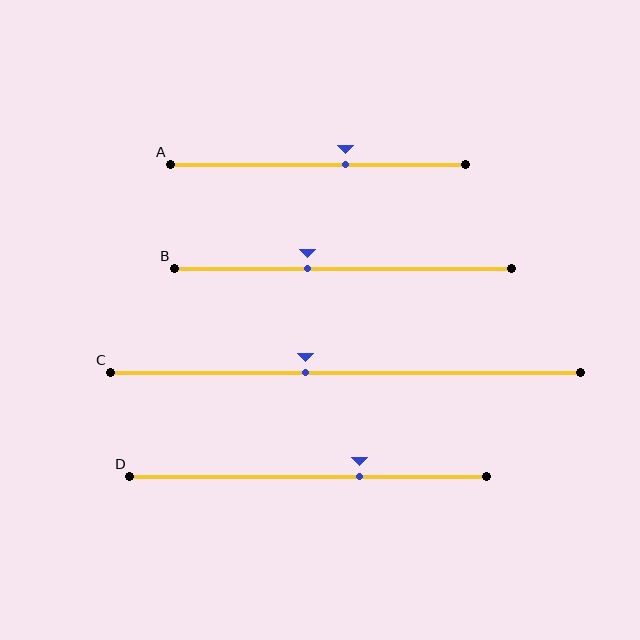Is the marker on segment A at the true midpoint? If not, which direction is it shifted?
No, the marker on segment A is shifted to the right by about 9% of the segment length.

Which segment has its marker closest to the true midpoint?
Segment C has its marker closest to the true midpoint.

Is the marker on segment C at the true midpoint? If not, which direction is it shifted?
No, the marker on segment C is shifted to the left by about 9% of the segment length.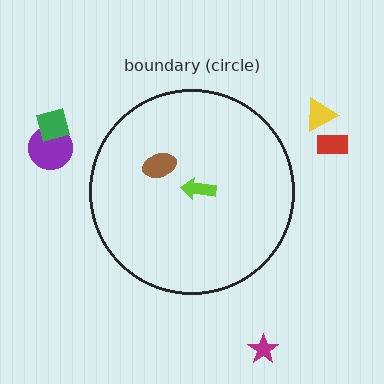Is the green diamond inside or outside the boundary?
Outside.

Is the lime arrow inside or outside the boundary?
Inside.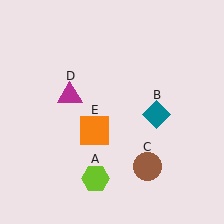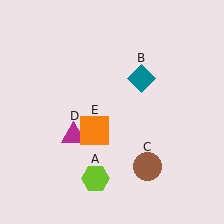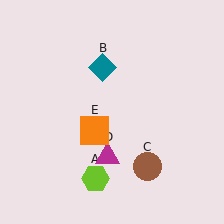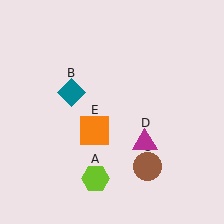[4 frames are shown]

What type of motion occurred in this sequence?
The teal diamond (object B), magenta triangle (object D) rotated counterclockwise around the center of the scene.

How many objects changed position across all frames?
2 objects changed position: teal diamond (object B), magenta triangle (object D).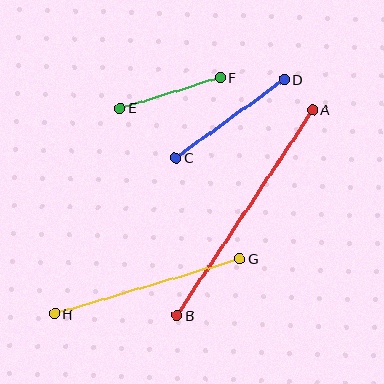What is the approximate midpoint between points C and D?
The midpoint is at approximately (230, 119) pixels.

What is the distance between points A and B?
The distance is approximately 246 pixels.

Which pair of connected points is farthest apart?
Points A and B are farthest apart.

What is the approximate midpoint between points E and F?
The midpoint is at approximately (170, 93) pixels.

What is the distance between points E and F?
The distance is approximately 105 pixels.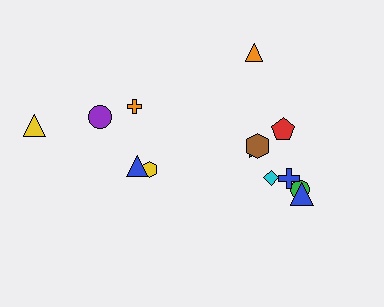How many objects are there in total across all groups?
There are 13 objects.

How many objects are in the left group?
There are 5 objects.